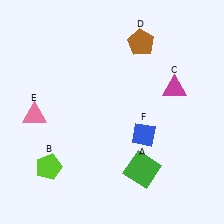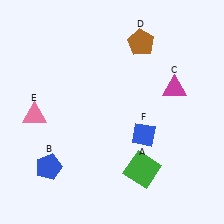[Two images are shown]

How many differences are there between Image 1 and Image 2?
There is 1 difference between the two images.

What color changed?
The pentagon (B) changed from lime in Image 1 to blue in Image 2.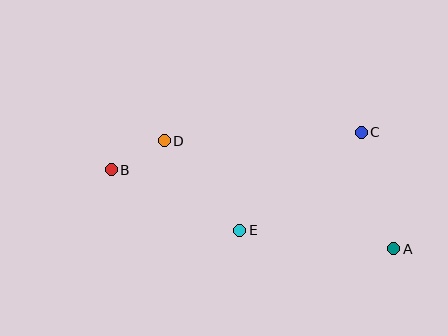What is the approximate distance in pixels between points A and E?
The distance between A and E is approximately 155 pixels.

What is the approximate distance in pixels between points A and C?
The distance between A and C is approximately 121 pixels.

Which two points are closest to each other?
Points B and D are closest to each other.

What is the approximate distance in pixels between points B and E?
The distance between B and E is approximately 142 pixels.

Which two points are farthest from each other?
Points A and B are farthest from each other.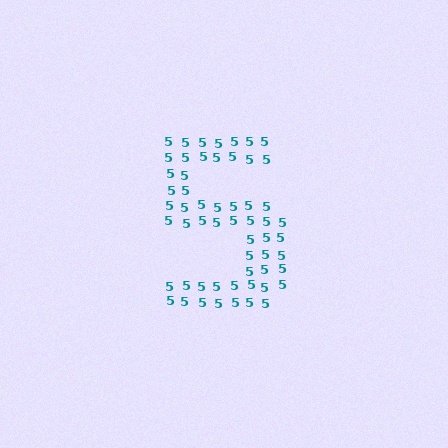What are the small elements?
The small elements are digit 5's.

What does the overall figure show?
The overall figure shows the digit 5.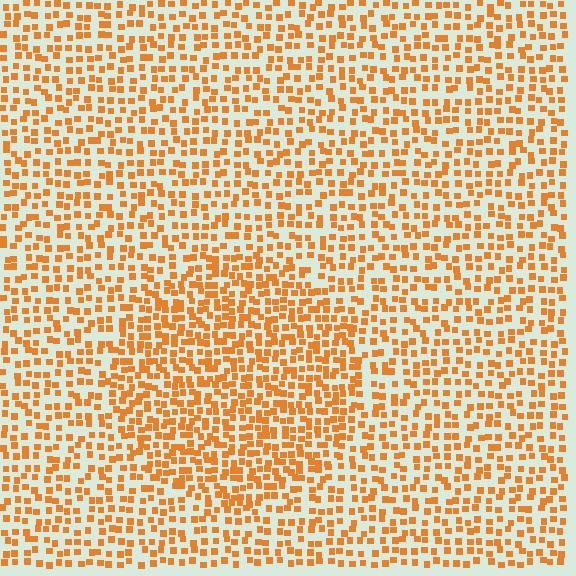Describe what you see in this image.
The image contains small orange elements arranged at two different densities. A circle-shaped region is visible where the elements are more densely packed than the surrounding area.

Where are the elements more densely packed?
The elements are more densely packed inside the circle boundary.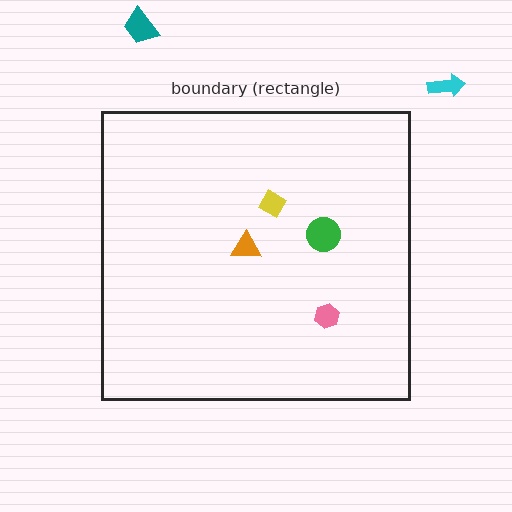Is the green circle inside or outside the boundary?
Inside.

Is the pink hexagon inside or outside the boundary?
Inside.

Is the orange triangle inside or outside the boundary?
Inside.